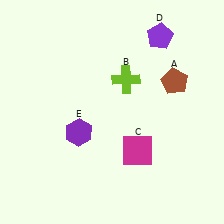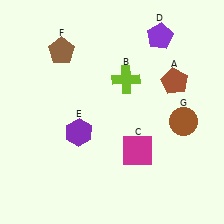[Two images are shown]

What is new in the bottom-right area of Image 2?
A brown circle (G) was added in the bottom-right area of Image 2.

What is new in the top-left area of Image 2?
A brown pentagon (F) was added in the top-left area of Image 2.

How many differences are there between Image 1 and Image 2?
There are 2 differences between the two images.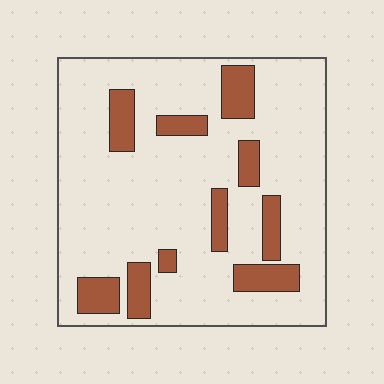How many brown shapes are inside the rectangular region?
10.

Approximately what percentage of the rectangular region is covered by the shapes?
Approximately 20%.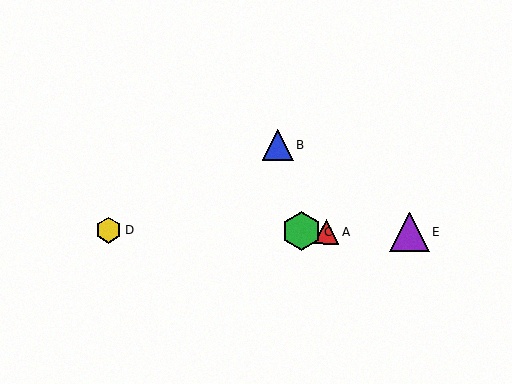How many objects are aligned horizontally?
4 objects (A, C, D, E) are aligned horizontally.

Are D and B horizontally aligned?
No, D is at y≈230 and B is at y≈145.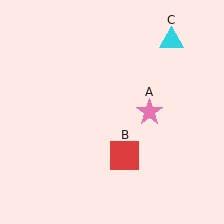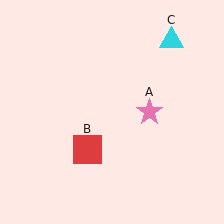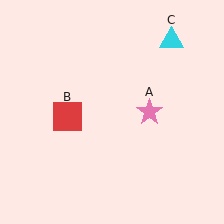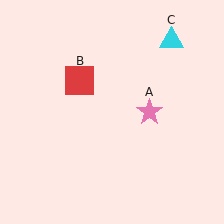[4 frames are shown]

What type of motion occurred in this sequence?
The red square (object B) rotated clockwise around the center of the scene.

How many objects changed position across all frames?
1 object changed position: red square (object B).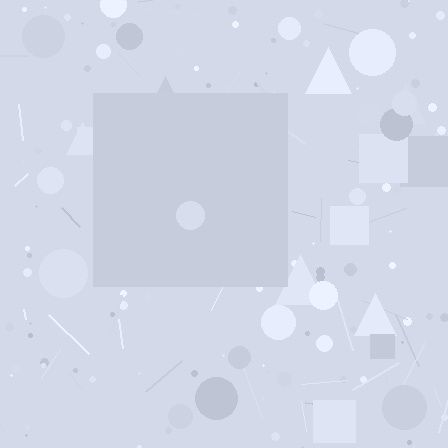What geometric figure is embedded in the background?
A square is embedded in the background.